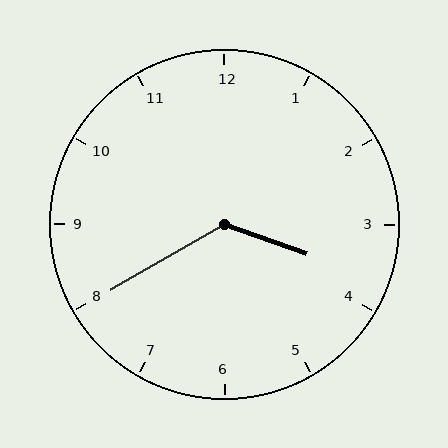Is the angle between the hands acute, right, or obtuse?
It is obtuse.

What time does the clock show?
3:40.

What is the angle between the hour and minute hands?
Approximately 130 degrees.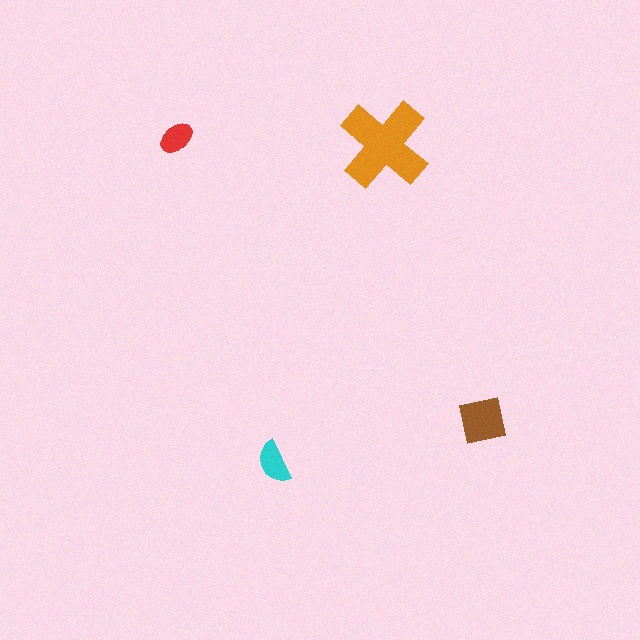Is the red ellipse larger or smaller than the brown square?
Smaller.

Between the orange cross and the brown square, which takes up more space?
The orange cross.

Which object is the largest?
The orange cross.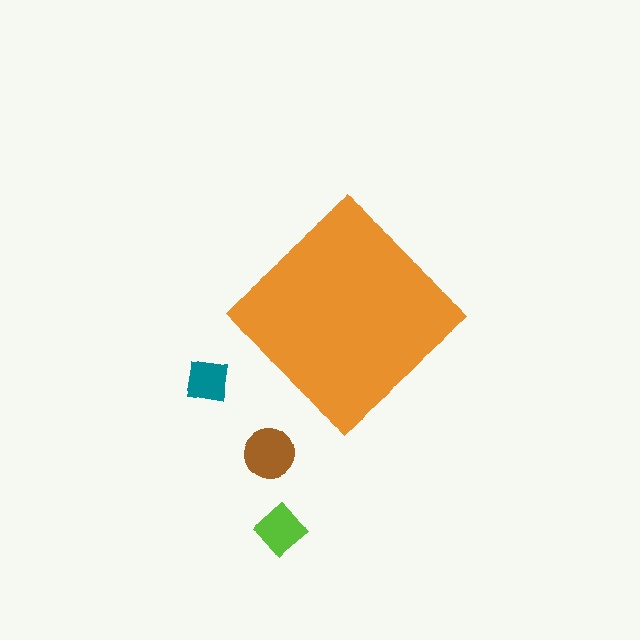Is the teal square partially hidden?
No, the teal square is fully visible.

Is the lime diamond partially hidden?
No, the lime diamond is fully visible.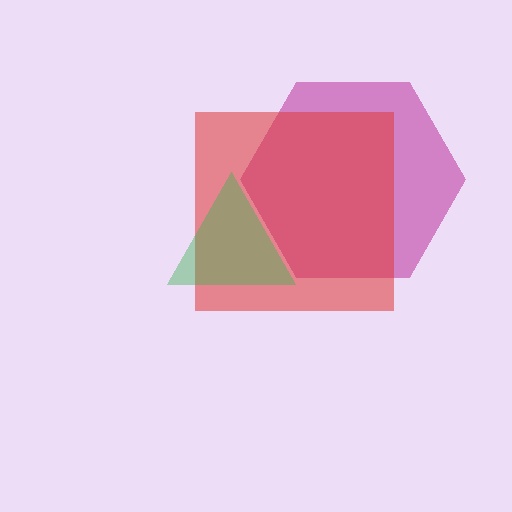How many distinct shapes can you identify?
There are 3 distinct shapes: a magenta hexagon, a red square, a green triangle.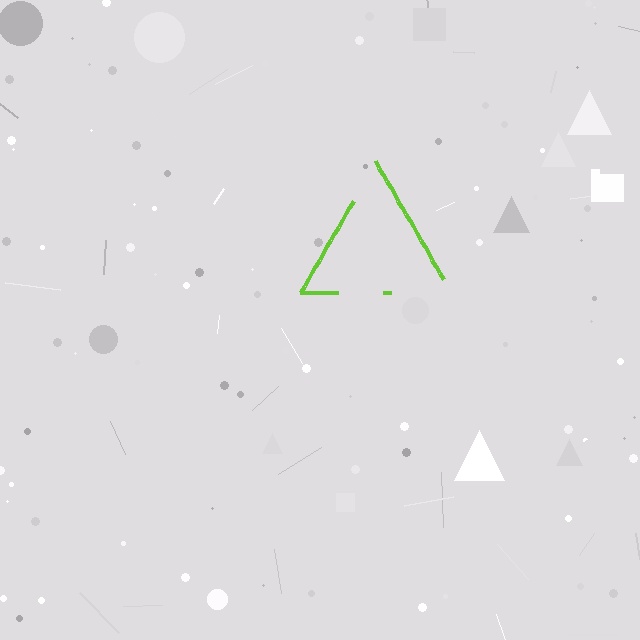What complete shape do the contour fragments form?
The contour fragments form a triangle.